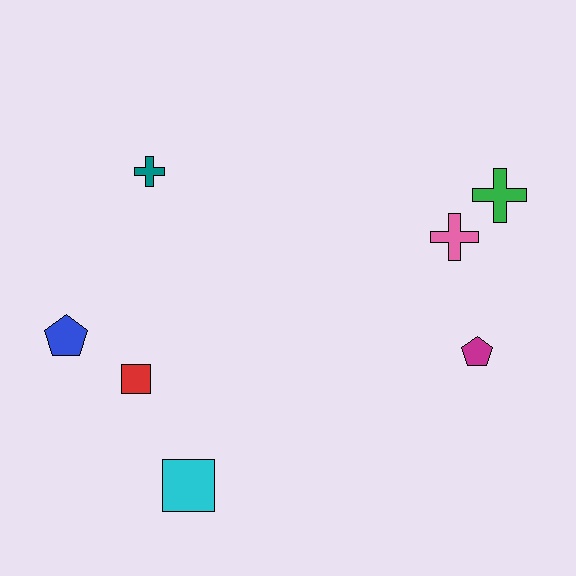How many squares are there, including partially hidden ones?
There are 2 squares.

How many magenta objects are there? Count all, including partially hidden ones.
There is 1 magenta object.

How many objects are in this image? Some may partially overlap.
There are 7 objects.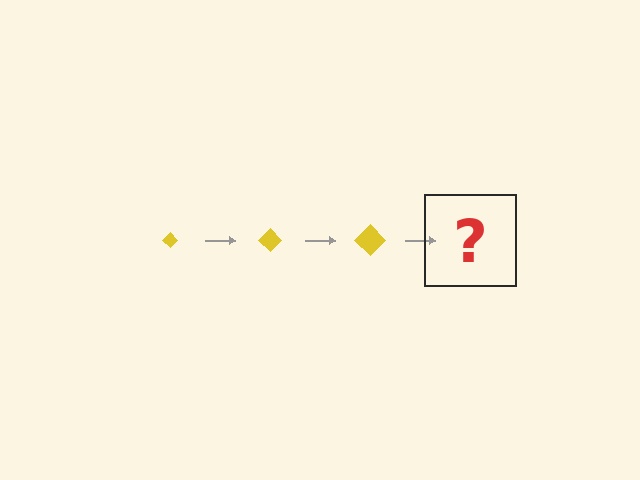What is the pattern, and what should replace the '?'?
The pattern is that the diamond gets progressively larger each step. The '?' should be a yellow diamond, larger than the previous one.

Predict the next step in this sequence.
The next step is a yellow diamond, larger than the previous one.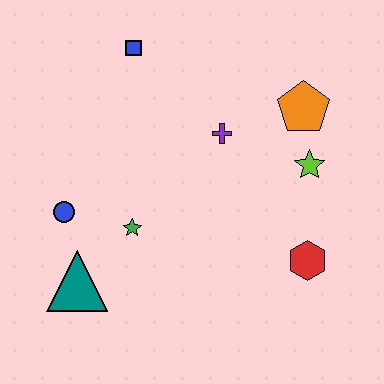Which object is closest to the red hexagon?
The lime star is closest to the red hexagon.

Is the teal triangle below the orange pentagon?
Yes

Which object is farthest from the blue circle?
The orange pentagon is farthest from the blue circle.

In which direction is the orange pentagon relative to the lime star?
The orange pentagon is above the lime star.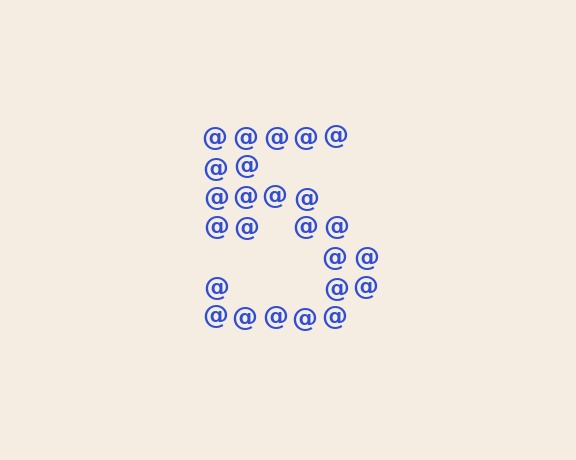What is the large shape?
The large shape is the digit 5.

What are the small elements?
The small elements are at signs.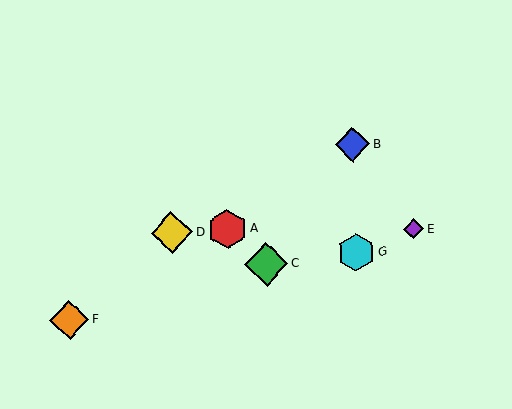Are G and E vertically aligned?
No, G is at x≈356 and E is at x≈414.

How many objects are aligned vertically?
2 objects (B, G) are aligned vertically.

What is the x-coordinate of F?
Object F is at x≈69.